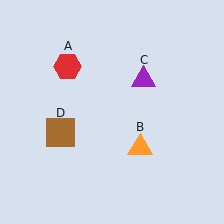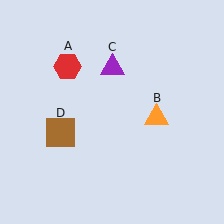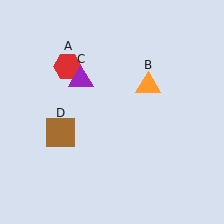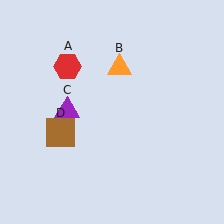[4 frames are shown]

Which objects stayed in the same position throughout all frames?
Red hexagon (object A) and brown square (object D) remained stationary.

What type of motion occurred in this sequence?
The orange triangle (object B), purple triangle (object C) rotated counterclockwise around the center of the scene.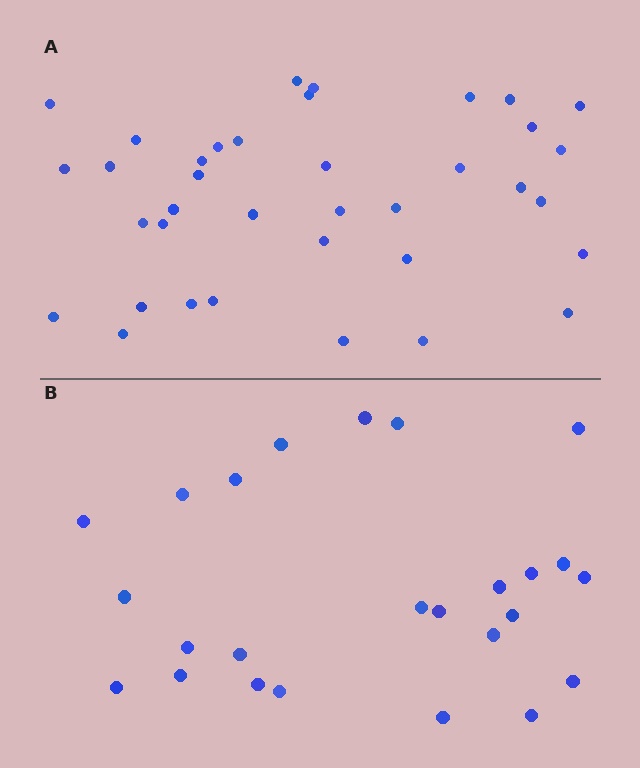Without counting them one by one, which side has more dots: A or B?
Region A (the top region) has more dots.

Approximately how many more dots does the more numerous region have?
Region A has roughly 12 or so more dots than region B.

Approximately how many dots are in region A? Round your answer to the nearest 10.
About 40 dots. (The exact count is 37, which rounds to 40.)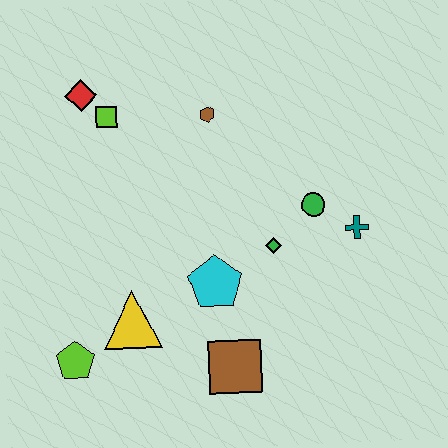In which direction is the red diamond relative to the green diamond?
The red diamond is to the left of the green diamond.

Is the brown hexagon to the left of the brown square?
Yes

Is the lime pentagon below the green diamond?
Yes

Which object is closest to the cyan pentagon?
The green diamond is closest to the cyan pentagon.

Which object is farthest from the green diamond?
The red diamond is farthest from the green diamond.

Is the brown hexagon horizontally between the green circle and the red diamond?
Yes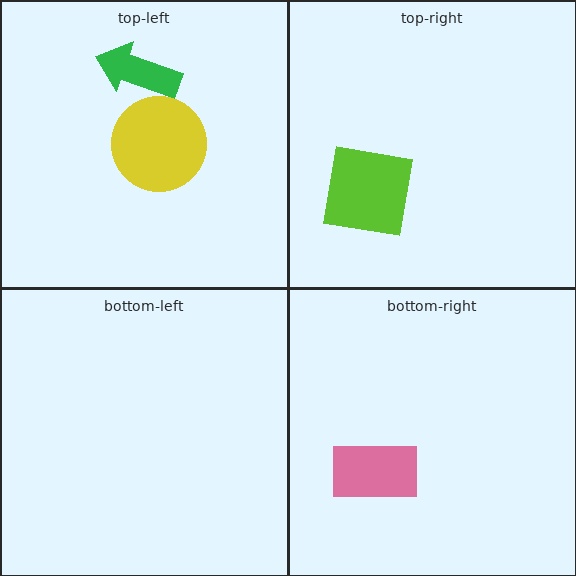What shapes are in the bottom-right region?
The pink rectangle.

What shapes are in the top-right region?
The lime square.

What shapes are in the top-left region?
The yellow circle, the green arrow.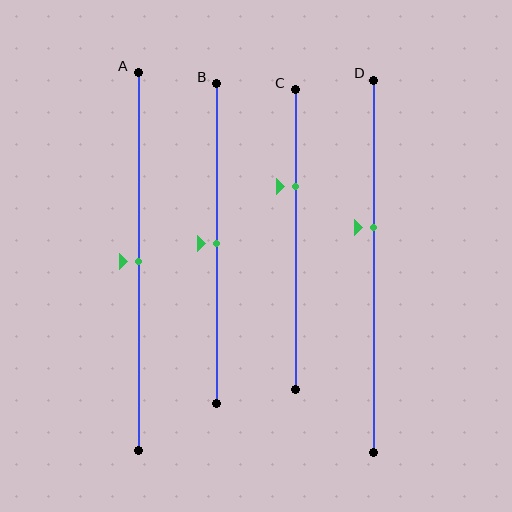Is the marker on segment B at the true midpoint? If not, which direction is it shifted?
Yes, the marker on segment B is at the true midpoint.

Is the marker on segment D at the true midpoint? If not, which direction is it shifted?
No, the marker on segment D is shifted upward by about 10% of the segment length.